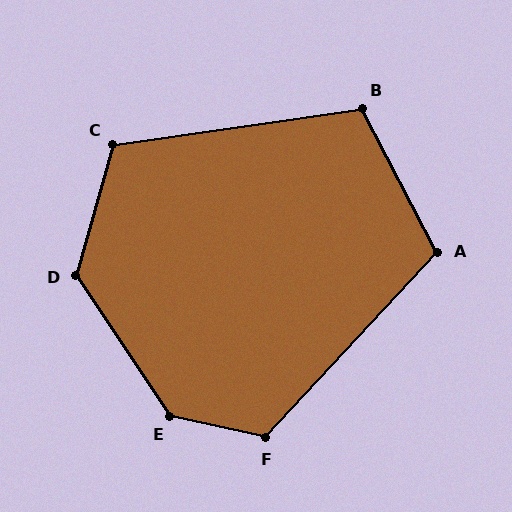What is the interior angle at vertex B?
Approximately 109 degrees (obtuse).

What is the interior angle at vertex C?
Approximately 114 degrees (obtuse).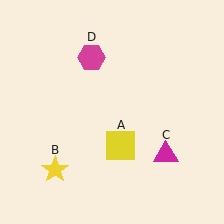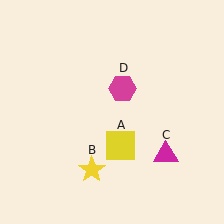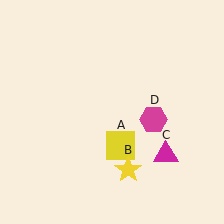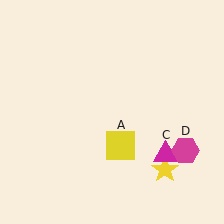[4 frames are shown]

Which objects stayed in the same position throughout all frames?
Yellow square (object A) and magenta triangle (object C) remained stationary.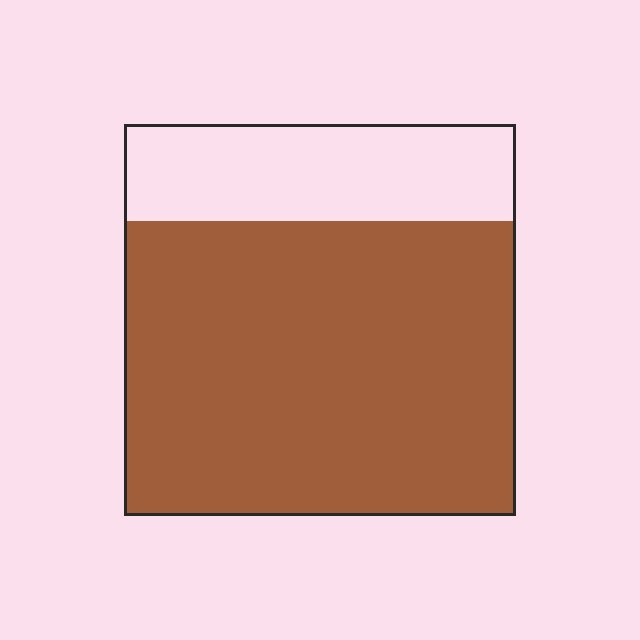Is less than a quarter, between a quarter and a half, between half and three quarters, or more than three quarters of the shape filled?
More than three quarters.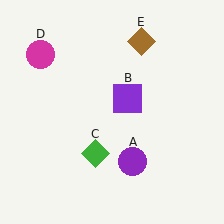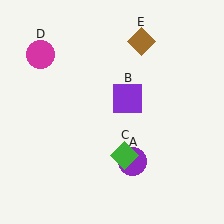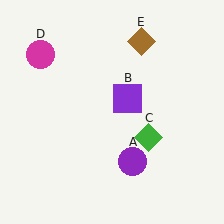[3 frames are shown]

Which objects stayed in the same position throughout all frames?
Purple circle (object A) and purple square (object B) and magenta circle (object D) and brown diamond (object E) remained stationary.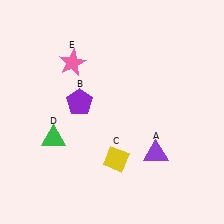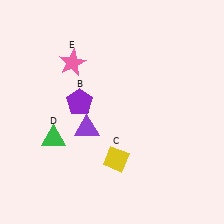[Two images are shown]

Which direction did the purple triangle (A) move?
The purple triangle (A) moved left.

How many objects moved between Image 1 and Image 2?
1 object moved between the two images.